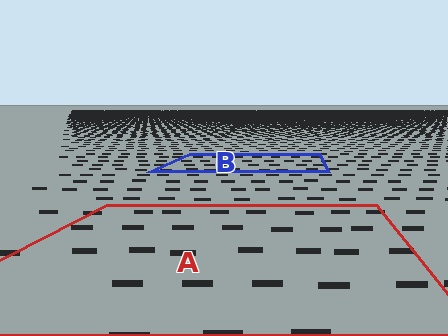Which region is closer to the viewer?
Region A is closer. The texture elements there are larger and more spread out.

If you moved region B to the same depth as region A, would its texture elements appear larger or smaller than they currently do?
They would appear larger. At a closer depth, the same texture elements are projected at a bigger on-screen size.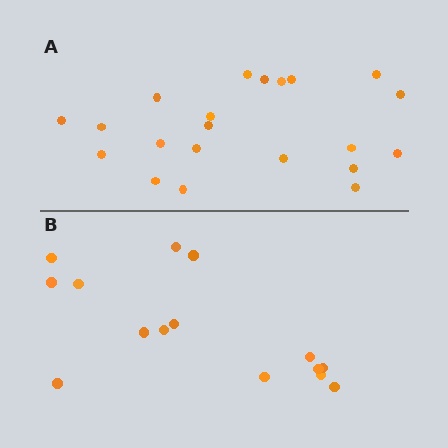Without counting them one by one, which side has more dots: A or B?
Region A (the top region) has more dots.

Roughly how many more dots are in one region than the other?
Region A has about 6 more dots than region B.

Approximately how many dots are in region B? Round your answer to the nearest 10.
About 20 dots. (The exact count is 15, which rounds to 20.)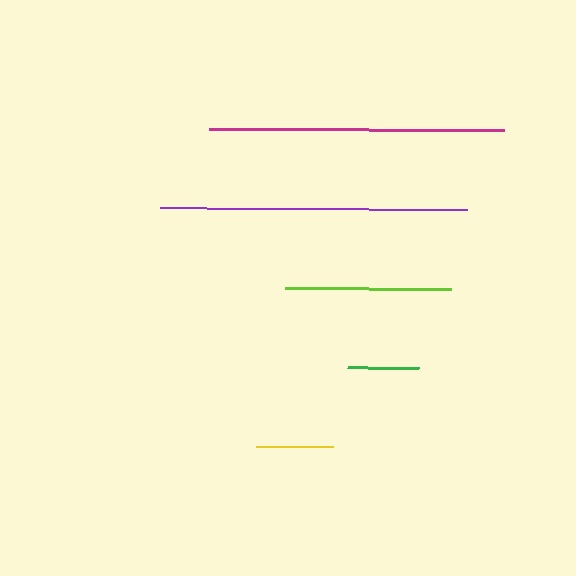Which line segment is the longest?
The purple line is the longest at approximately 307 pixels.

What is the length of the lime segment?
The lime segment is approximately 166 pixels long.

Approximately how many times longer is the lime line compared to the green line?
The lime line is approximately 2.3 times the length of the green line.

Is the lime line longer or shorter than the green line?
The lime line is longer than the green line.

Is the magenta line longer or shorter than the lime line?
The magenta line is longer than the lime line.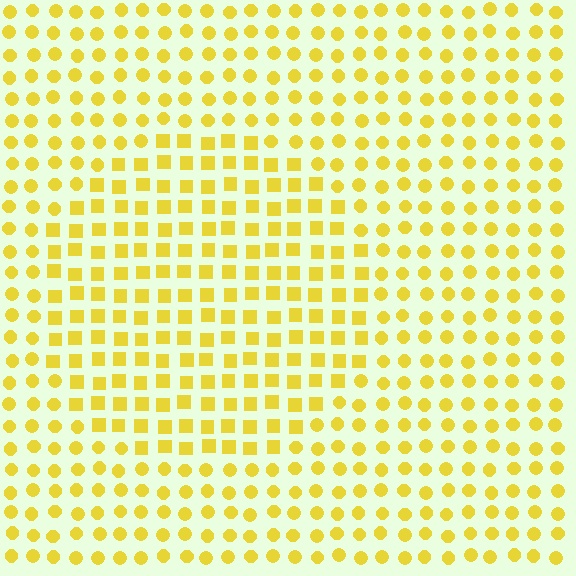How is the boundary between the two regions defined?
The boundary is defined by a change in element shape: squares inside vs. circles outside. All elements share the same color and spacing.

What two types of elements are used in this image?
The image uses squares inside the circle region and circles outside it.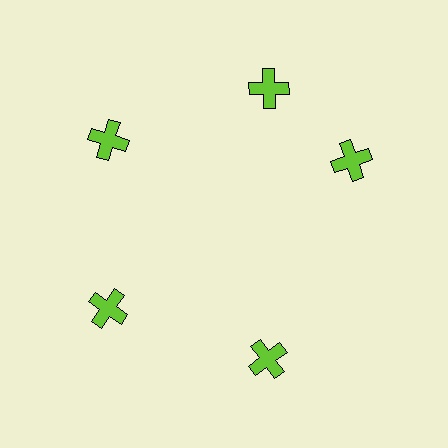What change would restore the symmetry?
The symmetry would be restored by rotating it back into even spacing with its neighbors so that all 5 crosses sit at equal angles and equal distance from the center.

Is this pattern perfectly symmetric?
No. The 5 lime crosses are arranged in a ring, but one element near the 3 o'clock position is rotated out of alignment along the ring, breaking the 5-fold rotational symmetry.